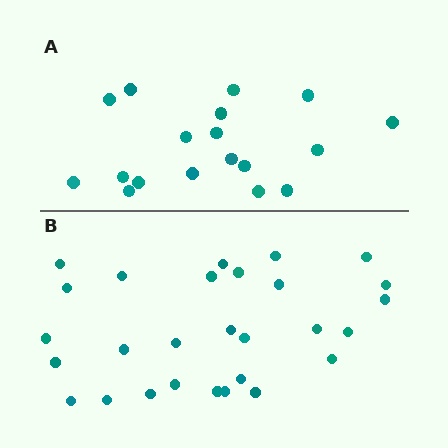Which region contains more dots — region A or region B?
Region B (the bottom region) has more dots.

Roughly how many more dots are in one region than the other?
Region B has roughly 10 or so more dots than region A.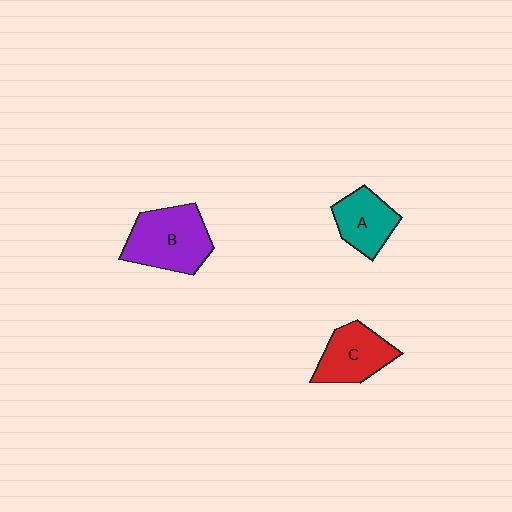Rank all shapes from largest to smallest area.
From largest to smallest: B (purple), C (red), A (teal).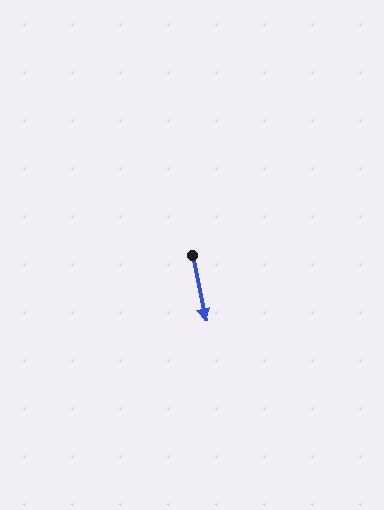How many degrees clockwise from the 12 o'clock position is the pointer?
Approximately 169 degrees.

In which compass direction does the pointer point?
South.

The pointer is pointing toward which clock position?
Roughly 6 o'clock.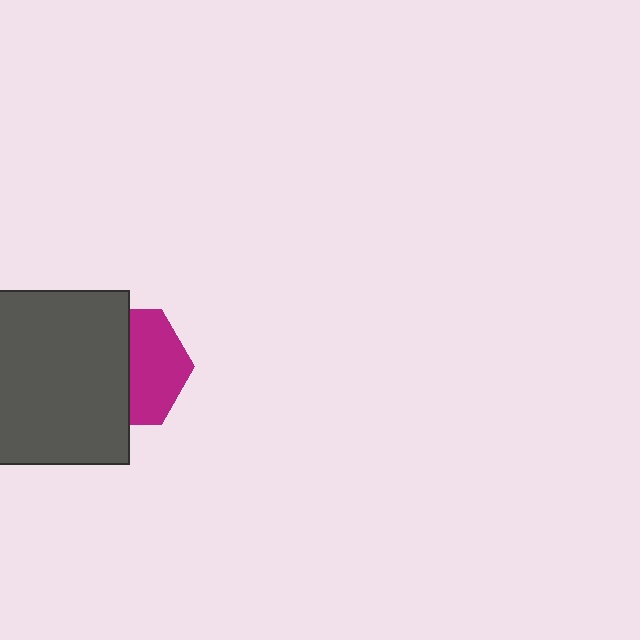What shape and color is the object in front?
The object in front is a dark gray square.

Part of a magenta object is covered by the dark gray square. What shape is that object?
It is a hexagon.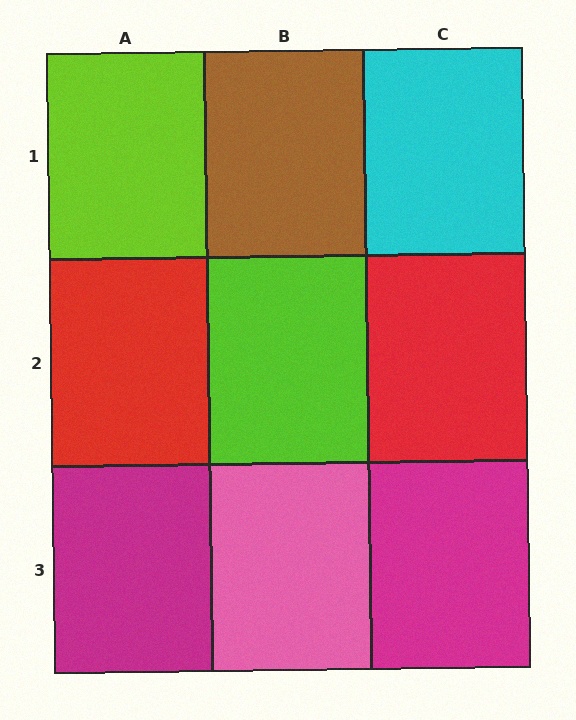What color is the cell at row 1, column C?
Cyan.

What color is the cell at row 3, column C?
Magenta.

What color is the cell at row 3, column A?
Magenta.